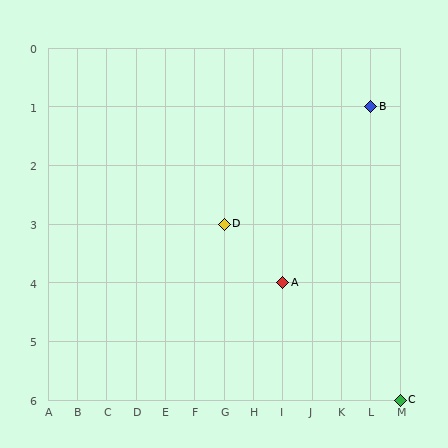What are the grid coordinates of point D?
Point D is at grid coordinates (G, 3).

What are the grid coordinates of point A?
Point A is at grid coordinates (I, 4).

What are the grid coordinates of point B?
Point B is at grid coordinates (L, 1).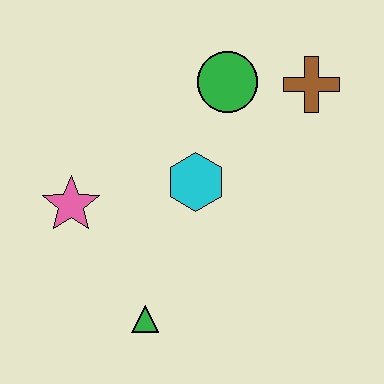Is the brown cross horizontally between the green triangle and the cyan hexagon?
No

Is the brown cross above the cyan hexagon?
Yes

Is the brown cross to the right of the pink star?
Yes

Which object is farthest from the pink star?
The brown cross is farthest from the pink star.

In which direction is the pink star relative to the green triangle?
The pink star is above the green triangle.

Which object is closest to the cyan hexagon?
The green circle is closest to the cyan hexagon.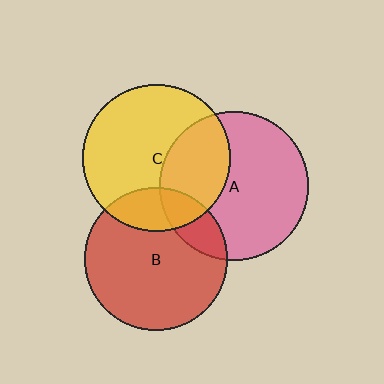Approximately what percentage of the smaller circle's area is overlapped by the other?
Approximately 35%.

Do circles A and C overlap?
Yes.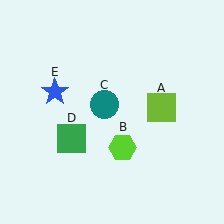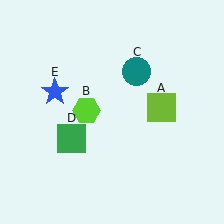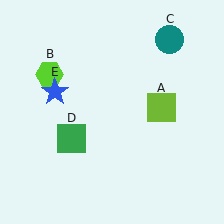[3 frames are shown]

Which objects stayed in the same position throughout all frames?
Lime square (object A) and green square (object D) and blue star (object E) remained stationary.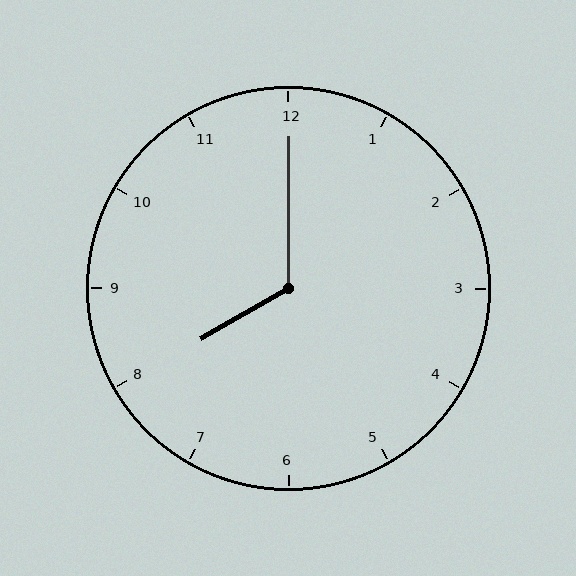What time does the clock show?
8:00.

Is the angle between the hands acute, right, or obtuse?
It is obtuse.